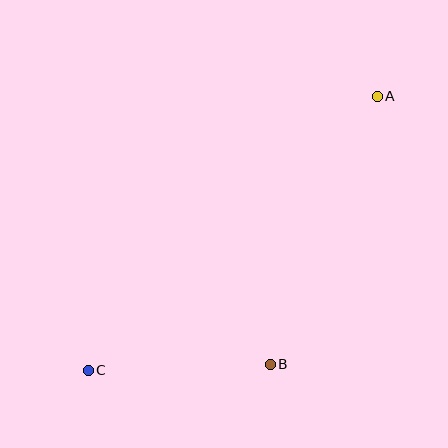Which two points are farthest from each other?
Points A and C are farthest from each other.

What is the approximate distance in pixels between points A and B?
The distance between A and B is approximately 289 pixels.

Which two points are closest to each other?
Points B and C are closest to each other.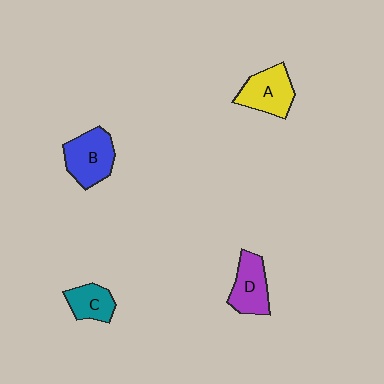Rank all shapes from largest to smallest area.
From largest to smallest: B (blue), A (yellow), D (purple), C (teal).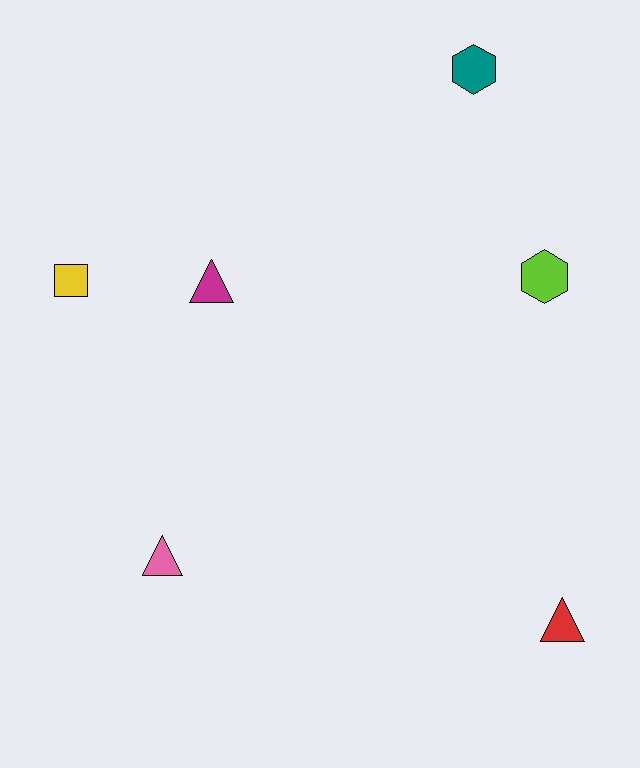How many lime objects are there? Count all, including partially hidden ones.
There is 1 lime object.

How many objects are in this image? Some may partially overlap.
There are 6 objects.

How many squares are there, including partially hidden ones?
There is 1 square.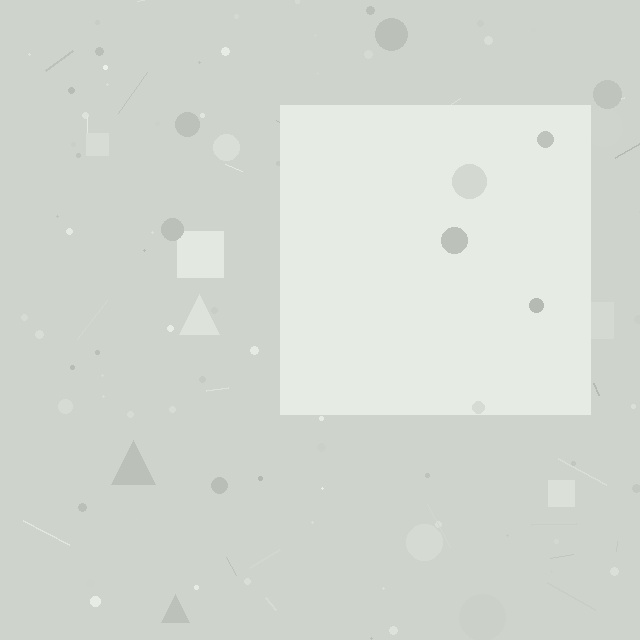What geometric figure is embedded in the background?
A square is embedded in the background.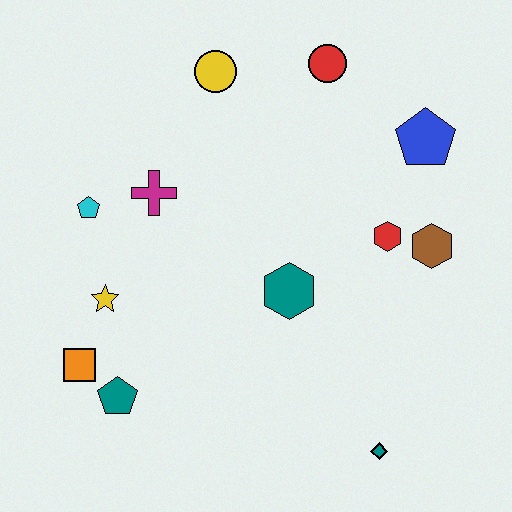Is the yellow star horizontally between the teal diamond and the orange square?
Yes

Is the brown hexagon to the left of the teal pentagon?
No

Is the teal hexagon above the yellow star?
Yes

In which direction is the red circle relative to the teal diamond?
The red circle is above the teal diamond.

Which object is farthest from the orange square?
The blue pentagon is farthest from the orange square.